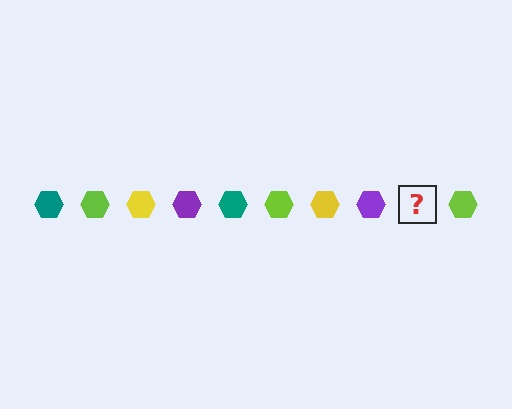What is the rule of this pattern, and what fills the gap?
The rule is that the pattern cycles through teal, lime, yellow, purple hexagons. The gap should be filled with a teal hexagon.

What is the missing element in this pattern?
The missing element is a teal hexagon.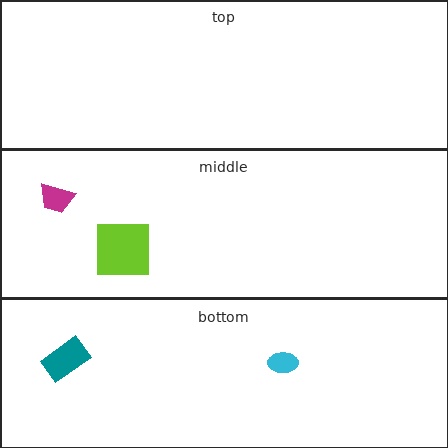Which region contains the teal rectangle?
The bottom region.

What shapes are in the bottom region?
The cyan ellipse, the teal rectangle.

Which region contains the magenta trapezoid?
The middle region.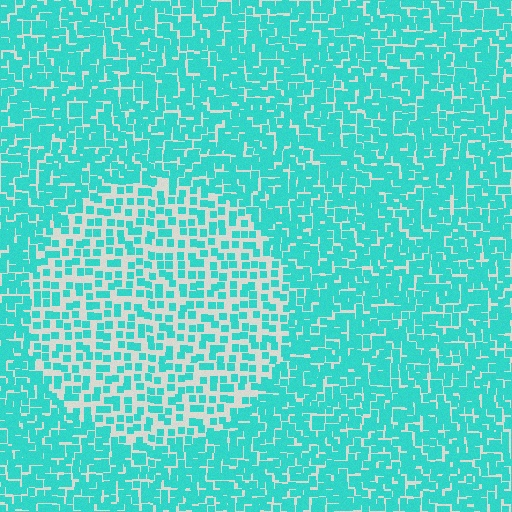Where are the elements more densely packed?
The elements are more densely packed outside the circle boundary.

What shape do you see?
I see a circle.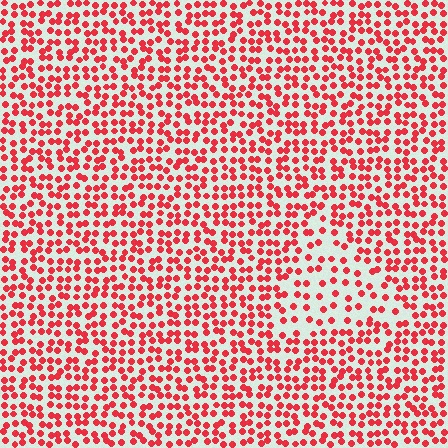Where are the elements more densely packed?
The elements are more densely packed outside the triangle boundary.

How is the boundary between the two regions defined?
The boundary is defined by a change in element density (approximately 1.9x ratio). All elements are the same color, size, and shape.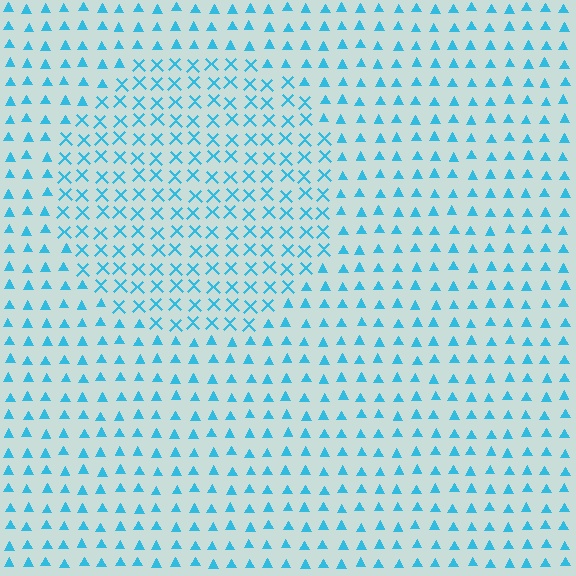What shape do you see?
I see a circle.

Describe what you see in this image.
The image is filled with small cyan elements arranged in a uniform grid. A circle-shaped region contains X marks, while the surrounding area contains triangles. The boundary is defined purely by the change in element shape.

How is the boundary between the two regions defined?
The boundary is defined by a change in element shape: X marks inside vs. triangles outside. All elements share the same color and spacing.